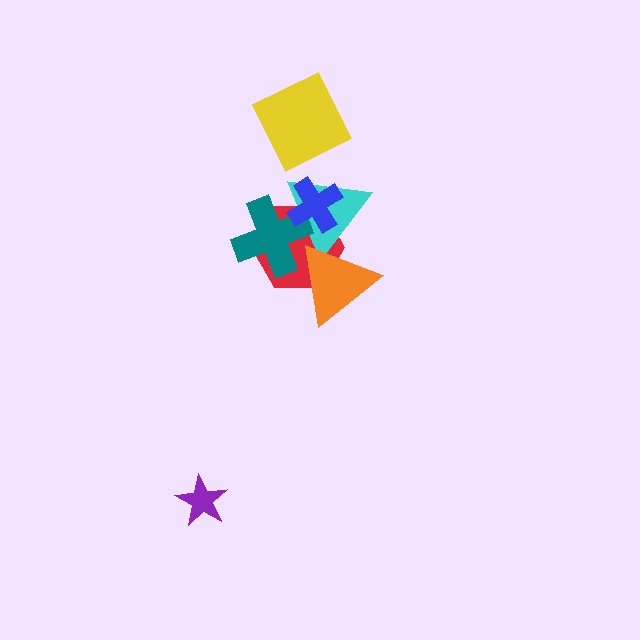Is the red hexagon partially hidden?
Yes, it is partially covered by another shape.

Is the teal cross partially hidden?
Yes, it is partially covered by another shape.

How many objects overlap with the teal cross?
4 objects overlap with the teal cross.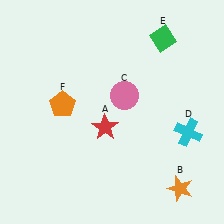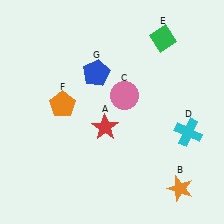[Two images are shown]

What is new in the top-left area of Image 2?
A blue pentagon (G) was added in the top-left area of Image 2.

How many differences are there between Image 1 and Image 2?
There is 1 difference between the two images.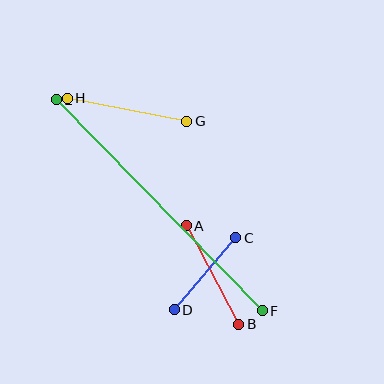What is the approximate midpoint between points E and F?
The midpoint is at approximately (159, 205) pixels.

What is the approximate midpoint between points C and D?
The midpoint is at approximately (205, 274) pixels.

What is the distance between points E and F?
The distance is approximately 295 pixels.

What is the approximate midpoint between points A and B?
The midpoint is at approximately (213, 275) pixels.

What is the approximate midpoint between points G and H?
The midpoint is at approximately (127, 110) pixels.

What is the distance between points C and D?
The distance is approximately 95 pixels.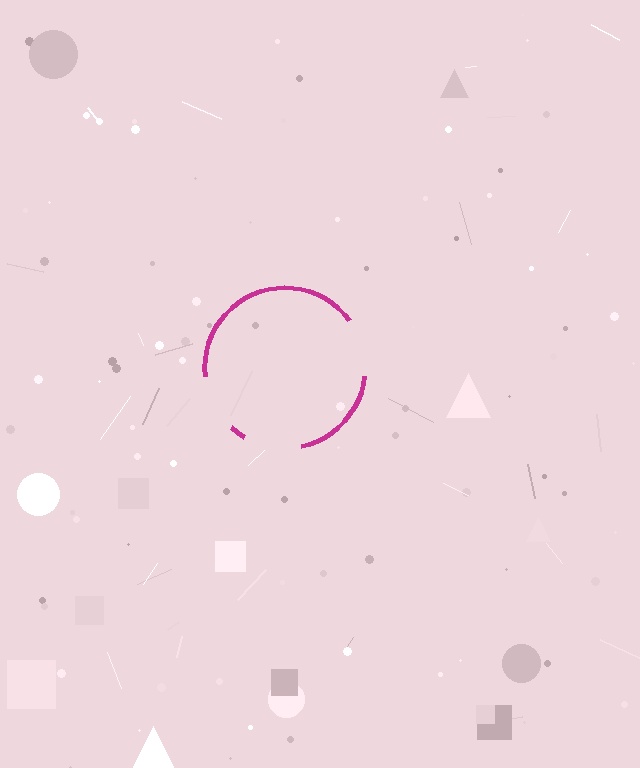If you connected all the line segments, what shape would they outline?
They would outline a circle.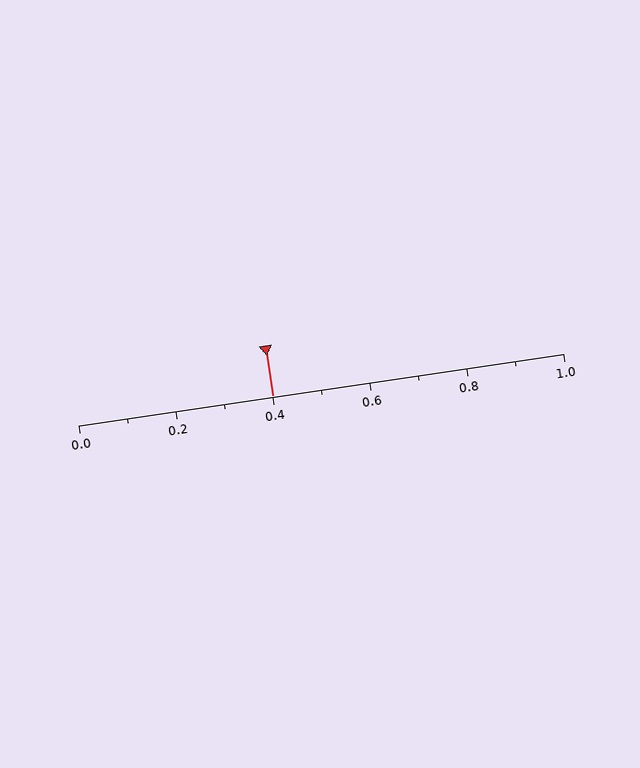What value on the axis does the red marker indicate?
The marker indicates approximately 0.4.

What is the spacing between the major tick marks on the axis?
The major ticks are spaced 0.2 apart.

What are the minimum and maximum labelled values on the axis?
The axis runs from 0.0 to 1.0.